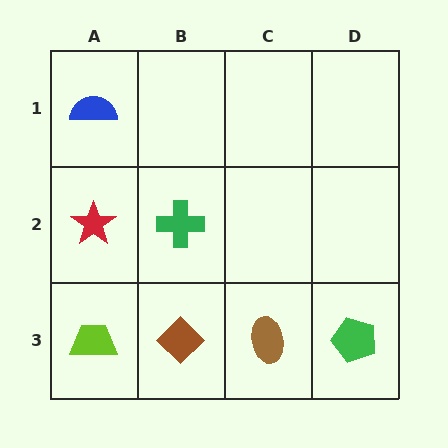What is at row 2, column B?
A green cross.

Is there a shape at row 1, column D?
No, that cell is empty.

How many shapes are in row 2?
2 shapes.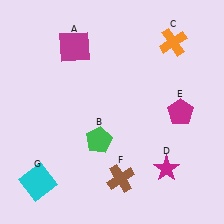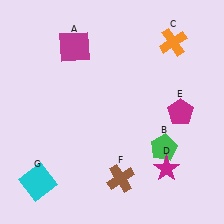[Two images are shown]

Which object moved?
The green pentagon (B) moved right.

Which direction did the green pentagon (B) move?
The green pentagon (B) moved right.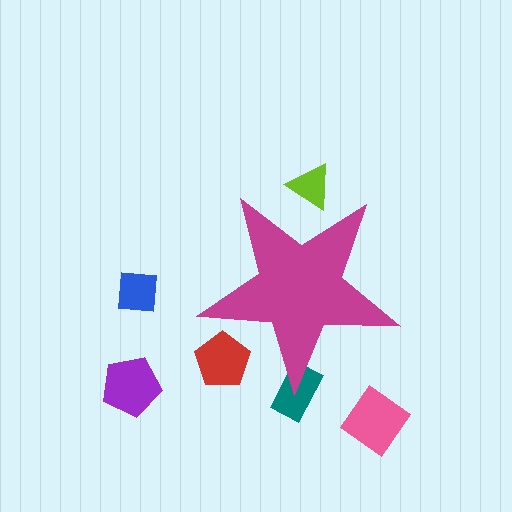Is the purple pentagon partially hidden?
No, the purple pentagon is fully visible.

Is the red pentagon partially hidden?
Yes, the red pentagon is partially hidden behind the magenta star.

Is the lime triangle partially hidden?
Yes, the lime triangle is partially hidden behind the magenta star.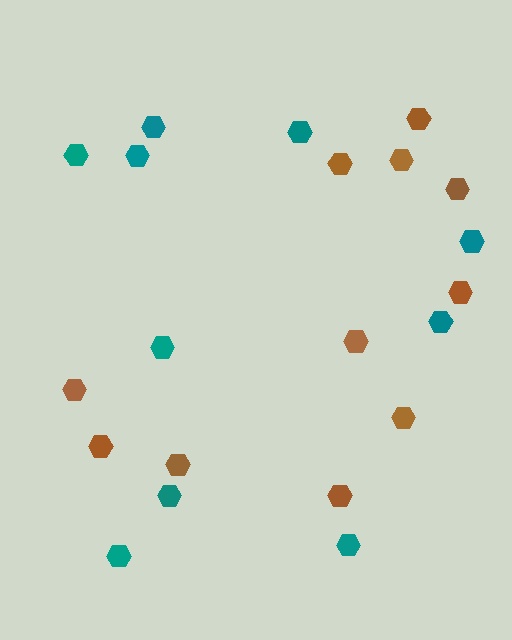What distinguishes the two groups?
There are 2 groups: one group of teal hexagons (10) and one group of brown hexagons (11).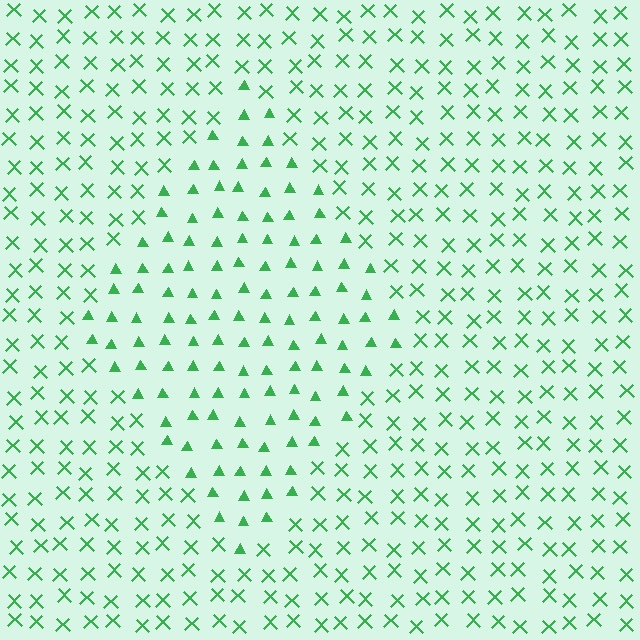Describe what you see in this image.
The image is filled with small green elements arranged in a uniform grid. A diamond-shaped region contains triangles, while the surrounding area contains X marks. The boundary is defined purely by the change in element shape.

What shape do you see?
I see a diamond.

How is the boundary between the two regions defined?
The boundary is defined by a change in element shape: triangles inside vs. X marks outside. All elements share the same color and spacing.